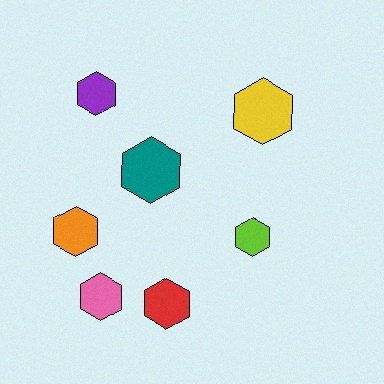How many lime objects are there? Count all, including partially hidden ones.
There is 1 lime object.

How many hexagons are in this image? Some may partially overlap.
There are 7 hexagons.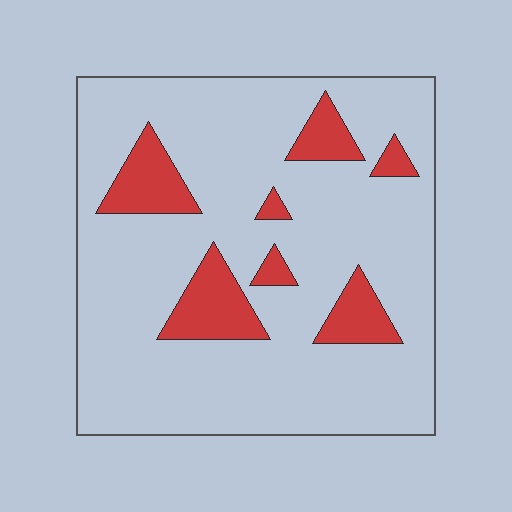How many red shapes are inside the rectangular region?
7.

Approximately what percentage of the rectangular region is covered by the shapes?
Approximately 15%.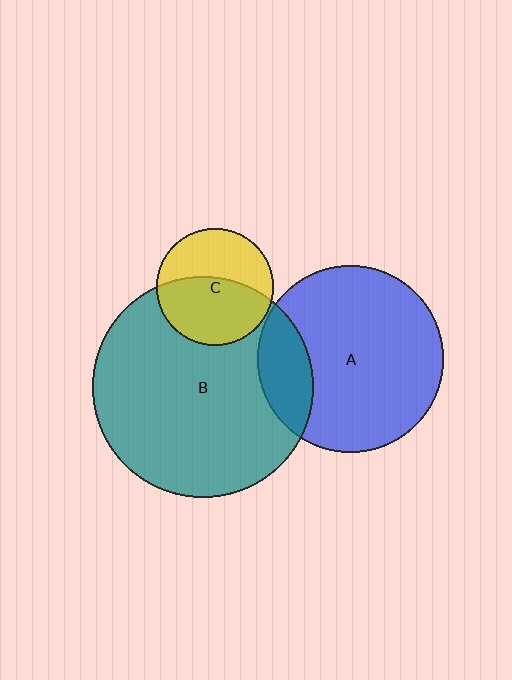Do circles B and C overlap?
Yes.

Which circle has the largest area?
Circle B (teal).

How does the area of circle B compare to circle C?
Approximately 3.6 times.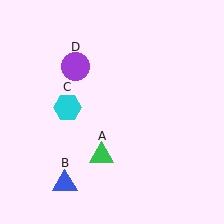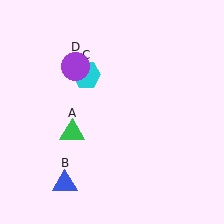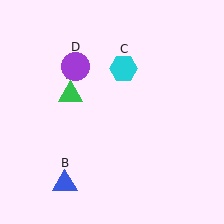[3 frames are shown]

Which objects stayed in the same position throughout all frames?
Blue triangle (object B) and purple circle (object D) remained stationary.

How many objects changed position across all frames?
2 objects changed position: green triangle (object A), cyan hexagon (object C).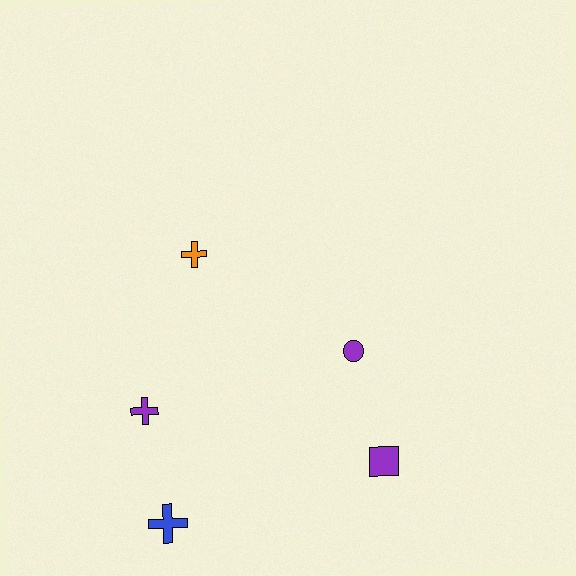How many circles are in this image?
There is 1 circle.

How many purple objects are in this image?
There are 3 purple objects.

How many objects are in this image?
There are 5 objects.